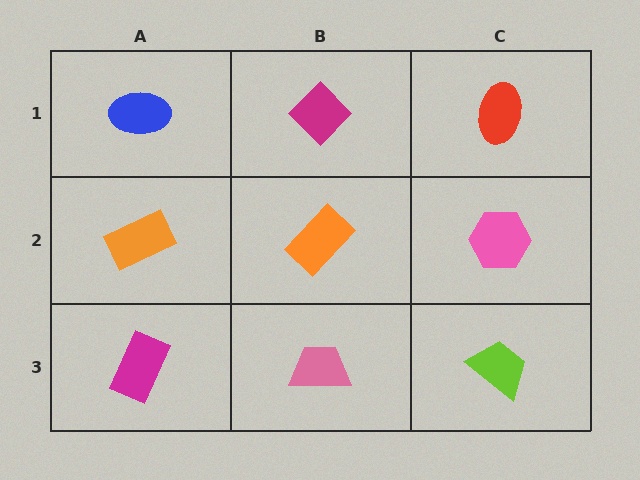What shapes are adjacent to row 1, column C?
A pink hexagon (row 2, column C), a magenta diamond (row 1, column B).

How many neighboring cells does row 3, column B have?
3.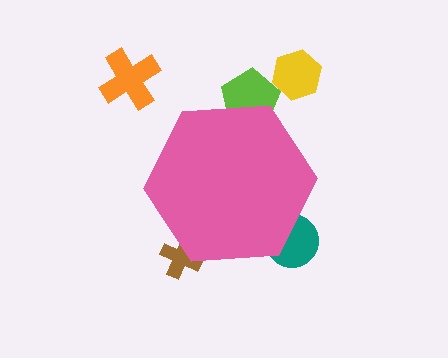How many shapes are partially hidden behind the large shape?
3 shapes are partially hidden.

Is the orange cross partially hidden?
No, the orange cross is fully visible.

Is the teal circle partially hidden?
Yes, the teal circle is partially hidden behind the pink hexagon.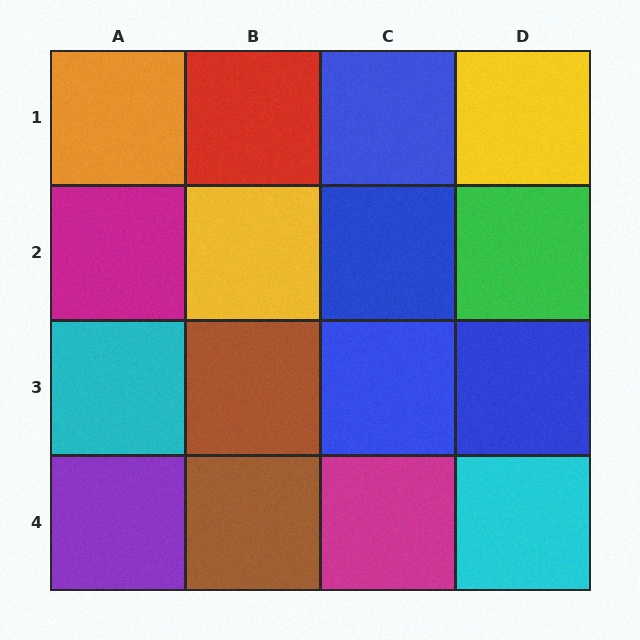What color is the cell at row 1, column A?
Orange.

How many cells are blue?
4 cells are blue.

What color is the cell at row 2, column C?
Blue.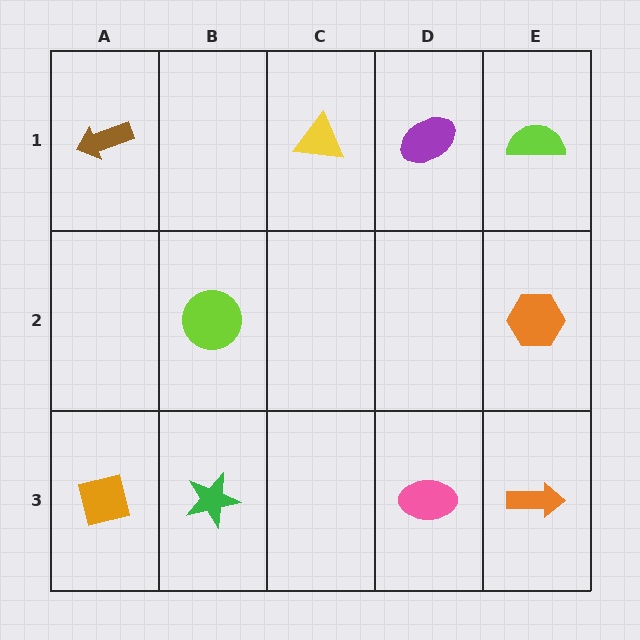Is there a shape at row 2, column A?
No, that cell is empty.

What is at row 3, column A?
An orange square.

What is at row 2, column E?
An orange hexagon.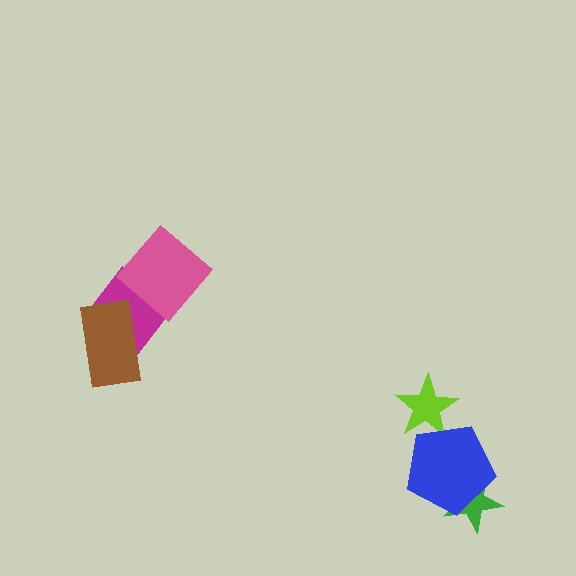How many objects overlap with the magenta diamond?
2 objects overlap with the magenta diamond.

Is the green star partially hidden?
Yes, it is partially covered by another shape.